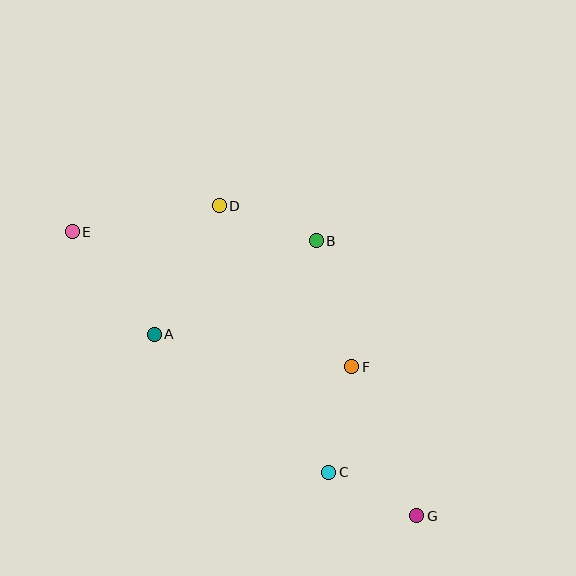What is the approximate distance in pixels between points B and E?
The distance between B and E is approximately 244 pixels.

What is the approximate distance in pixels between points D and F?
The distance between D and F is approximately 209 pixels.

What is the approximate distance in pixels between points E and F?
The distance between E and F is approximately 310 pixels.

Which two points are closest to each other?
Points C and G are closest to each other.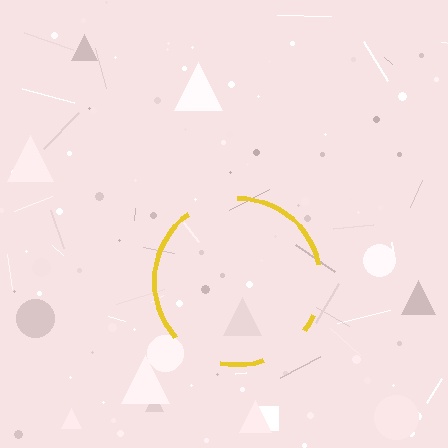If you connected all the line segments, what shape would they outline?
They would outline a circle.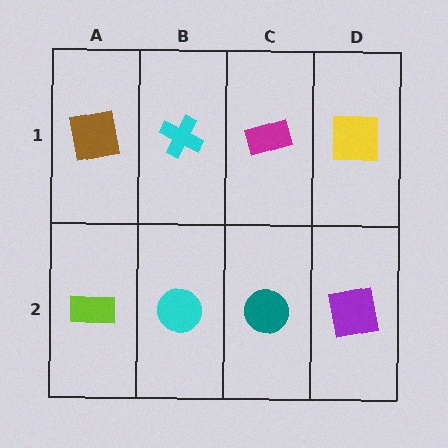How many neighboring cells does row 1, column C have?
3.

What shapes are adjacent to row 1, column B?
A cyan circle (row 2, column B), a brown square (row 1, column A), a magenta rectangle (row 1, column C).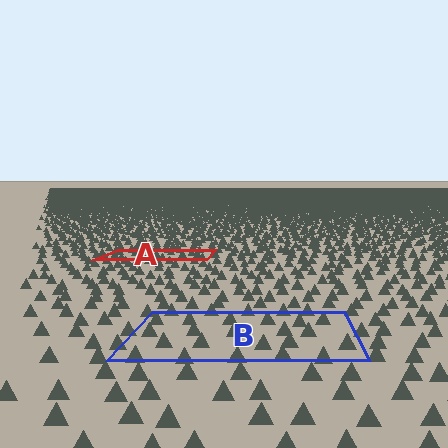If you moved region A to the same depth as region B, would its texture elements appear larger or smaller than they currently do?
They would appear larger. At a closer depth, the same texture elements are projected at a bigger on-screen size.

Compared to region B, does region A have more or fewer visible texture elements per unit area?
Region A has more texture elements per unit area — they are packed more densely because it is farther away.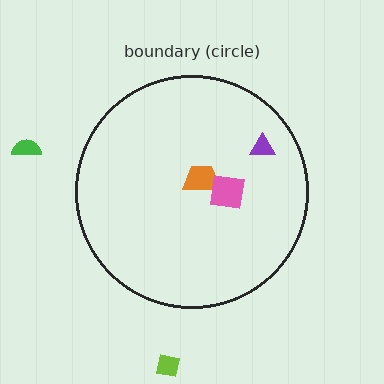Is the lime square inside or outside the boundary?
Outside.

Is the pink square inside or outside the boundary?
Inside.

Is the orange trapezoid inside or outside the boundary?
Inside.